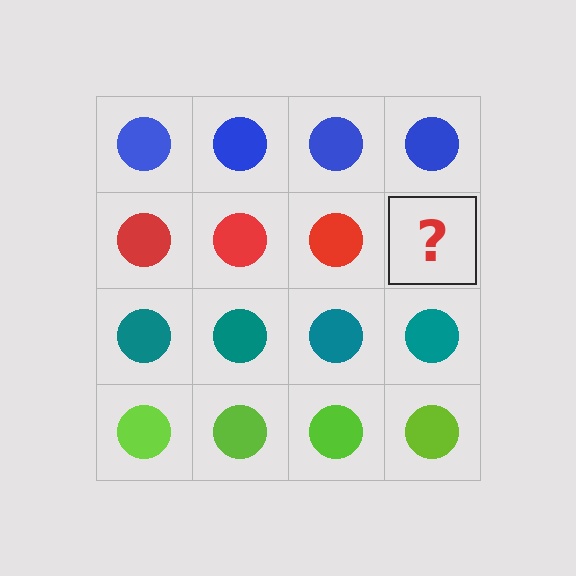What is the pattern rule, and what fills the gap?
The rule is that each row has a consistent color. The gap should be filled with a red circle.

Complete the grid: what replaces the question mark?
The question mark should be replaced with a red circle.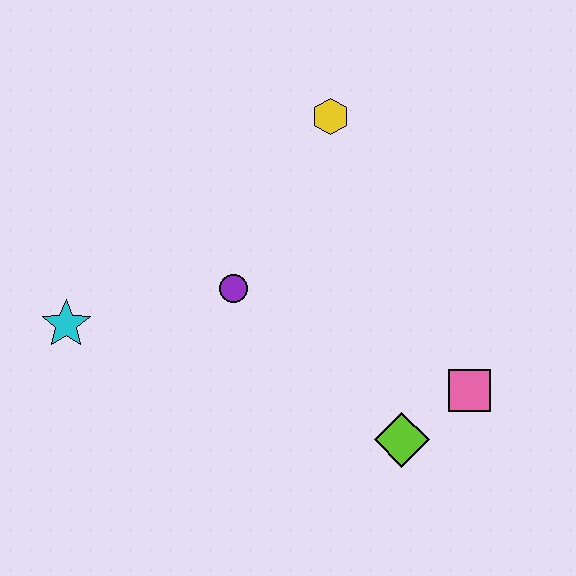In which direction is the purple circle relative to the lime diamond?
The purple circle is to the left of the lime diamond.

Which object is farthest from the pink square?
The cyan star is farthest from the pink square.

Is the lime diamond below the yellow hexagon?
Yes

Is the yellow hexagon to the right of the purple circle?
Yes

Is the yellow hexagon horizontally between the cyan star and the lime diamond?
Yes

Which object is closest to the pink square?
The lime diamond is closest to the pink square.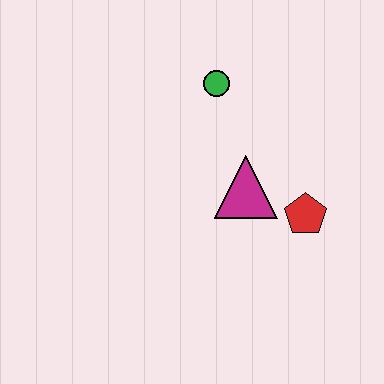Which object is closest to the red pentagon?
The magenta triangle is closest to the red pentagon.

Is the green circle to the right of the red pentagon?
No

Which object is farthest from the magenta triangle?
The green circle is farthest from the magenta triangle.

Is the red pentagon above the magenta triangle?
No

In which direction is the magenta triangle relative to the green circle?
The magenta triangle is below the green circle.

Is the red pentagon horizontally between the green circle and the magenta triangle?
No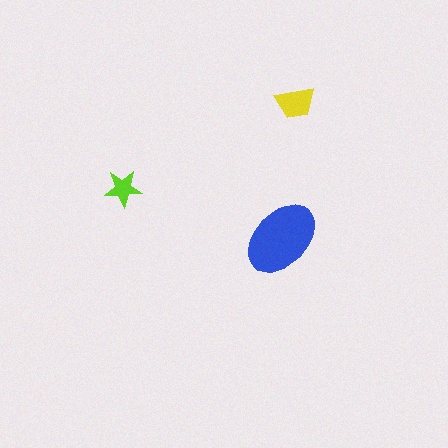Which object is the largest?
The blue ellipse.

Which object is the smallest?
The lime star.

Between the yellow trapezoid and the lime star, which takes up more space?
The yellow trapezoid.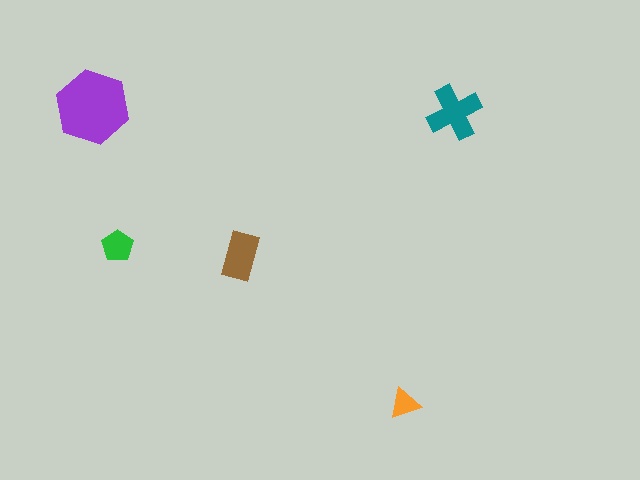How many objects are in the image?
There are 5 objects in the image.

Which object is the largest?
The purple hexagon.